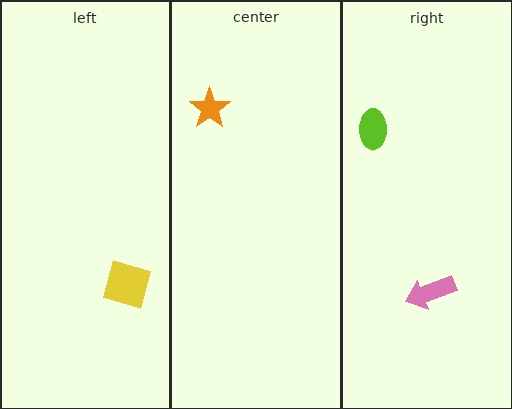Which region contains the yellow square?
The left region.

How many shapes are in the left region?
1.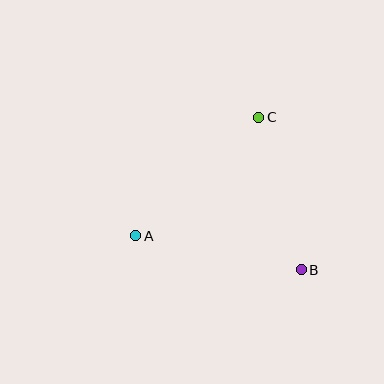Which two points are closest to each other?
Points B and C are closest to each other.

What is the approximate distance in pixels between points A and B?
The distance between A and B is approximately 169 pixels.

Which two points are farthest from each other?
Points A and C are farthest from each other.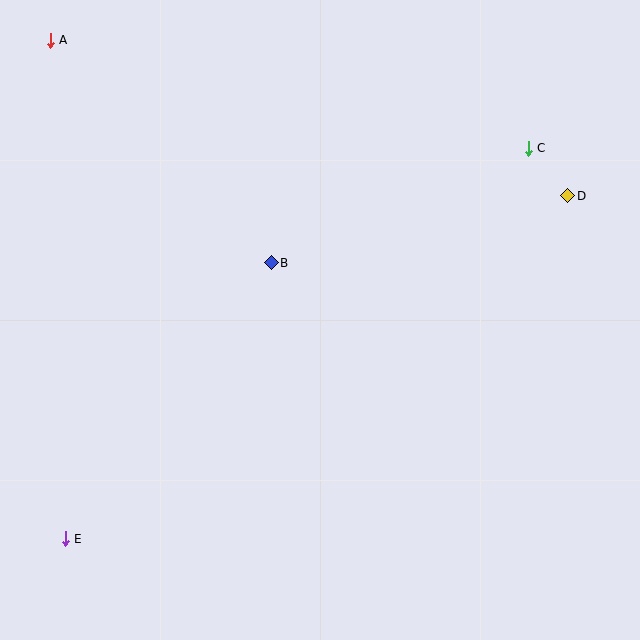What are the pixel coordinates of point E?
Point E is at (65, 539).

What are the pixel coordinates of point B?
Point B is at (271, 263).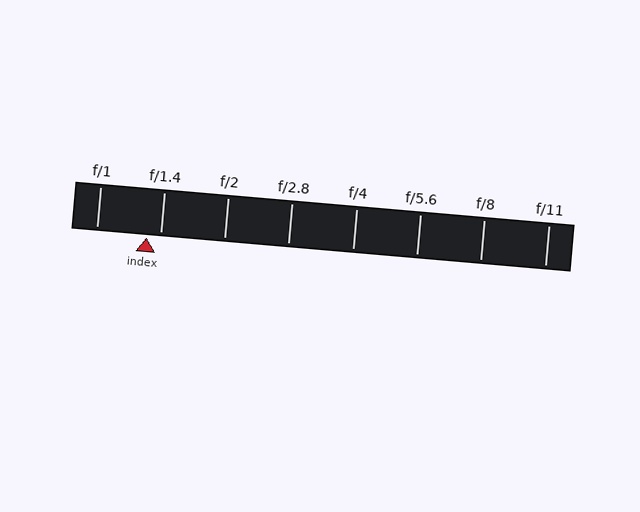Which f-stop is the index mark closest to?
The index mark is closest to f/1.4.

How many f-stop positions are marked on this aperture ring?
There are 8 f-stop positions marked.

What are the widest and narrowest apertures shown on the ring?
The widest aperture shown is f/1 and the narrowest is f/11.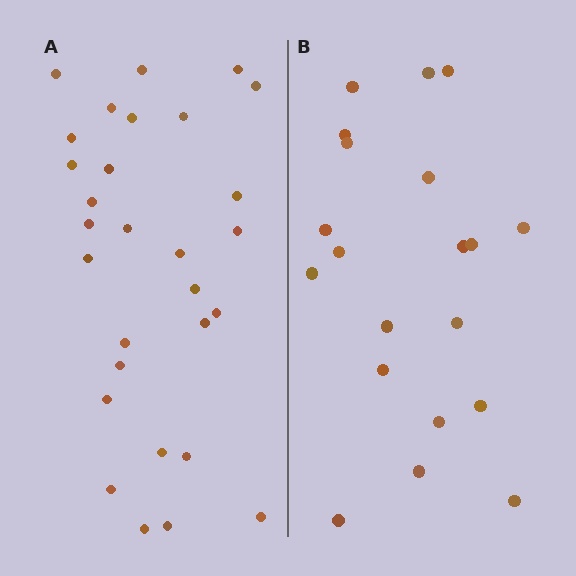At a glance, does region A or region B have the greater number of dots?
Region A (the left region) has more dots.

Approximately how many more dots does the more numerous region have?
Region A has roughly 8 or so more dots than region B.